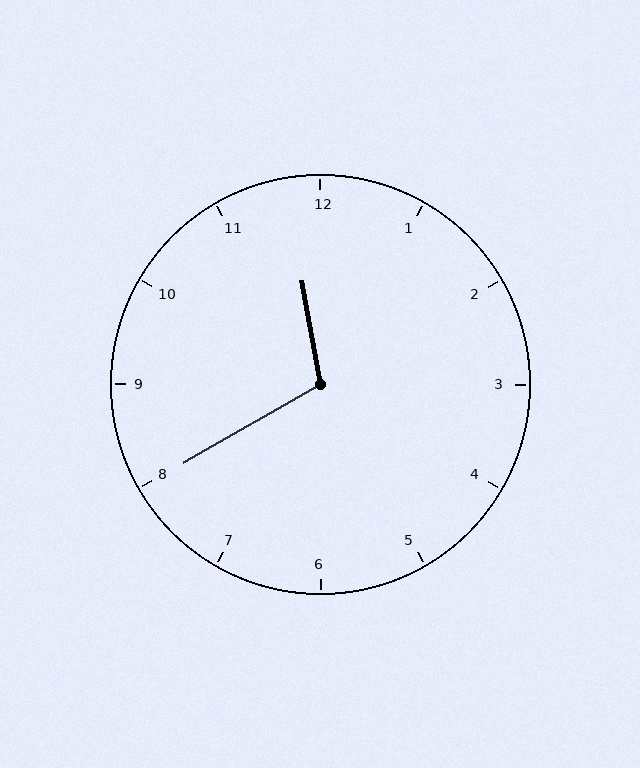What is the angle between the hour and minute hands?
Approximately 110 degrees.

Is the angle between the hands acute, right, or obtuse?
It is obtuse.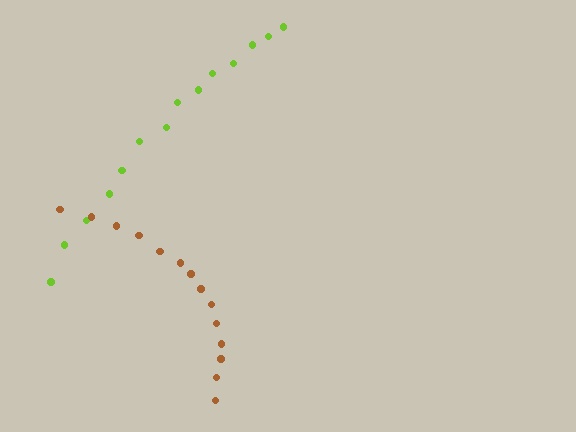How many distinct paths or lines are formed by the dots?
There are 2 distinct paths.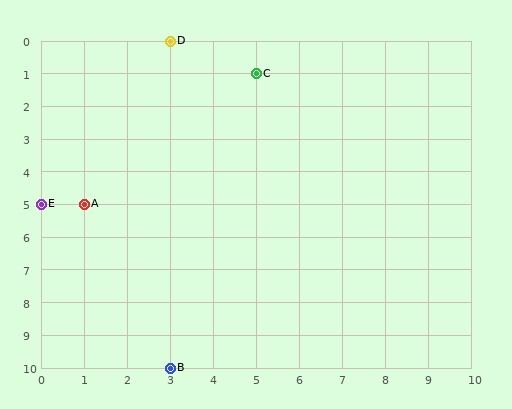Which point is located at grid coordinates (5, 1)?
Point C is at (5, 1).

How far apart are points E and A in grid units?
Points E and A are 1 column apart.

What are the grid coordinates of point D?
Point D is at grid coordinates (3, 0).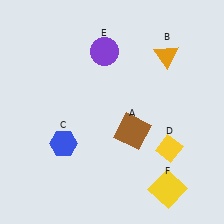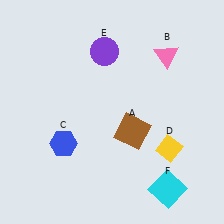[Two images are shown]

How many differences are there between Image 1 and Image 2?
There are 2 differences between the two images.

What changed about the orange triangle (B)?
In Image 1, B is orange. In Image 2, it changed to pink.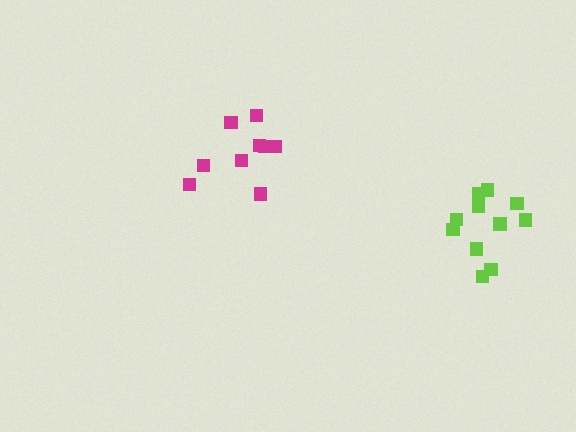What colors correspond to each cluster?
The clusters are colored: lime, magenta.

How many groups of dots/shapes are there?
There are 2 groups.